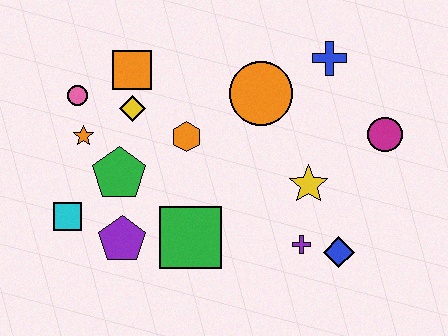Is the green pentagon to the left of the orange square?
Yes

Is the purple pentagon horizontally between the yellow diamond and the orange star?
Yes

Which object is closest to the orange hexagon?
The yellow diamond is closest to the orange hexagon.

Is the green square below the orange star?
Yes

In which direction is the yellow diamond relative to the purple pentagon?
The yellow diamond is above the purple pentagon.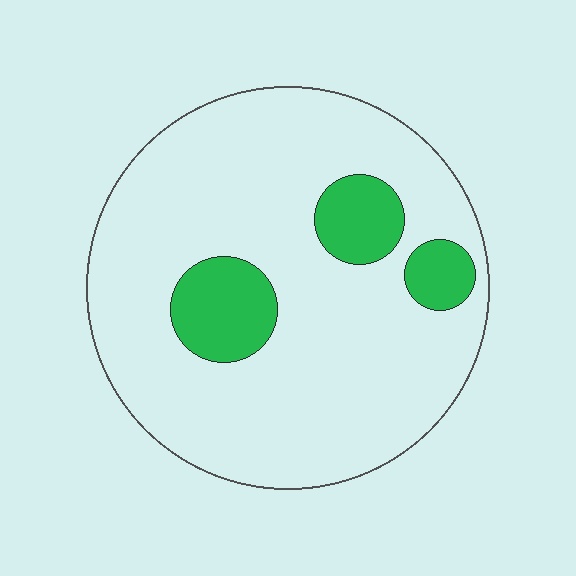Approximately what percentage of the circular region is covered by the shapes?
Approximately 15%.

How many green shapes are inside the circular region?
3.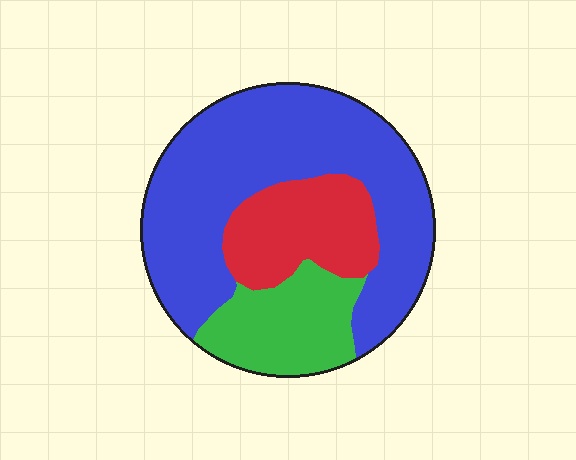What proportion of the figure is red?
Red takes up between a sixth and a third of the figure.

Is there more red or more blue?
Blue.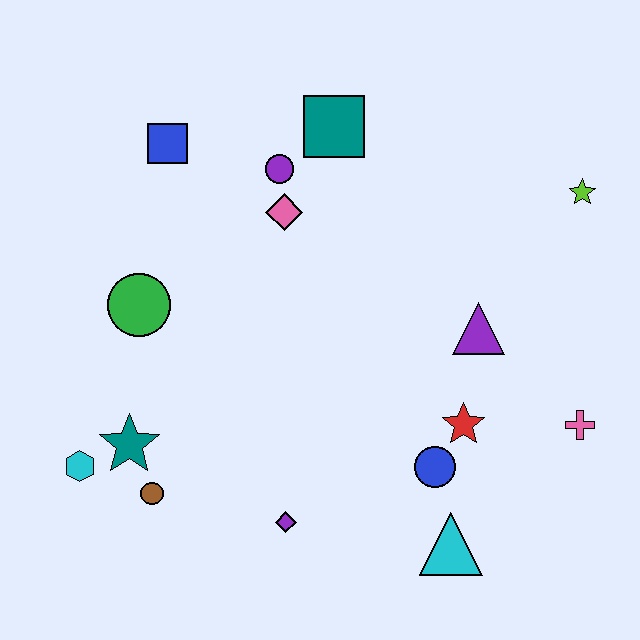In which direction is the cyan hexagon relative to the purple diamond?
The cyan hexagon is to the left of the purple diamond.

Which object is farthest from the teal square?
The cyan triangle is farthest from the teal square.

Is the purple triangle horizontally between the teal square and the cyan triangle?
No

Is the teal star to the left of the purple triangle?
Yes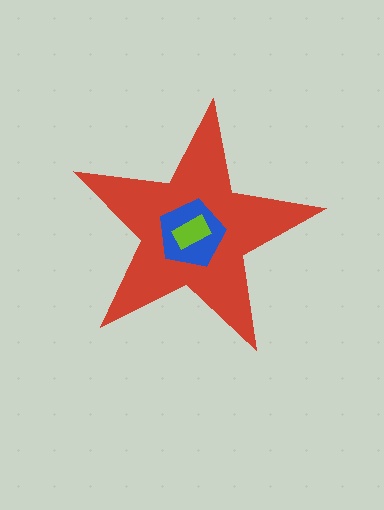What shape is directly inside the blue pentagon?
The lime rectangle.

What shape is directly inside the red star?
The blue pentagon.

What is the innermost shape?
The lime rectangle.